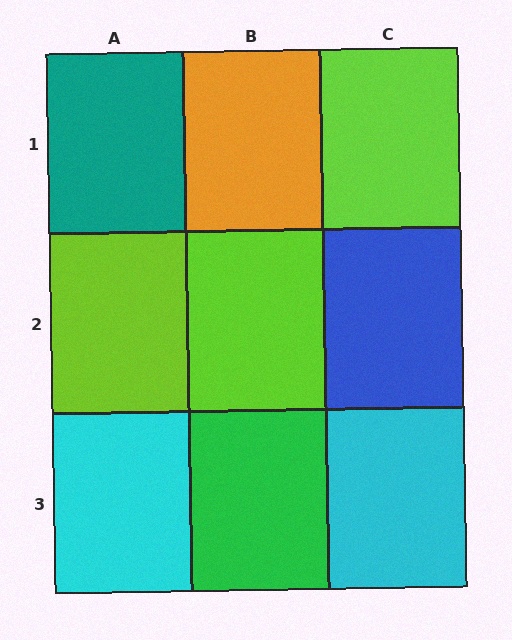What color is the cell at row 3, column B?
Green.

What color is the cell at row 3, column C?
Cyan.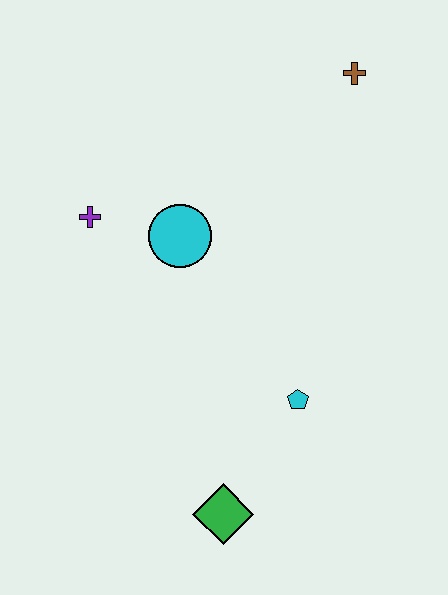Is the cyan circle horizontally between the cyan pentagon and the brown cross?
No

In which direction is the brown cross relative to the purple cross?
The brown cross is to the right of the purple cross.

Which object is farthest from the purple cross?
The green diamond is farthest from the purple cross.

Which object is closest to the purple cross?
The cyan circle is closest to the purple cross.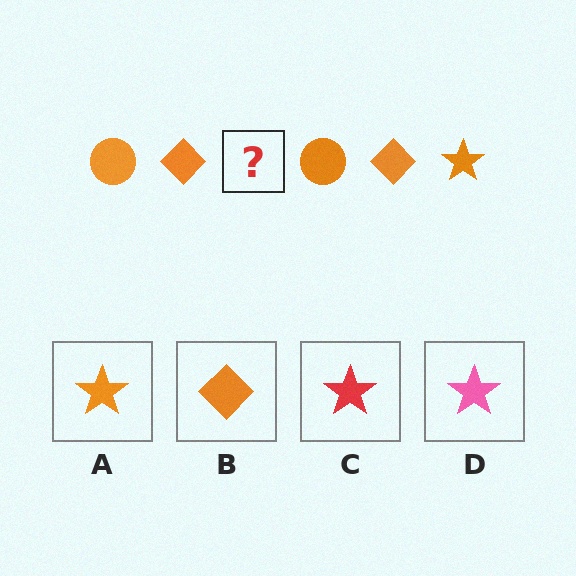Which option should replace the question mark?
Option A.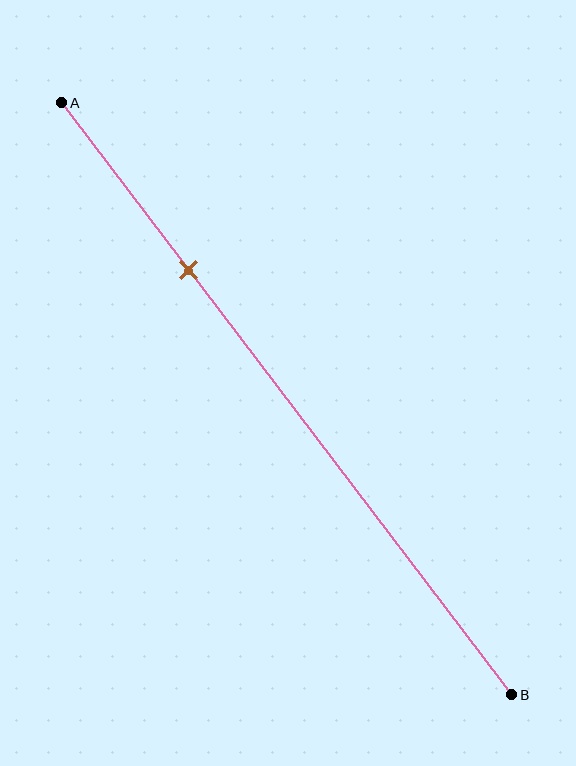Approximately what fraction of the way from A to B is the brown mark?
The brown mark is approximately 30% of the way from A to B.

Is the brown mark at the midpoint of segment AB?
No, the mark is at about 30% from A, not at the 50% midpoint.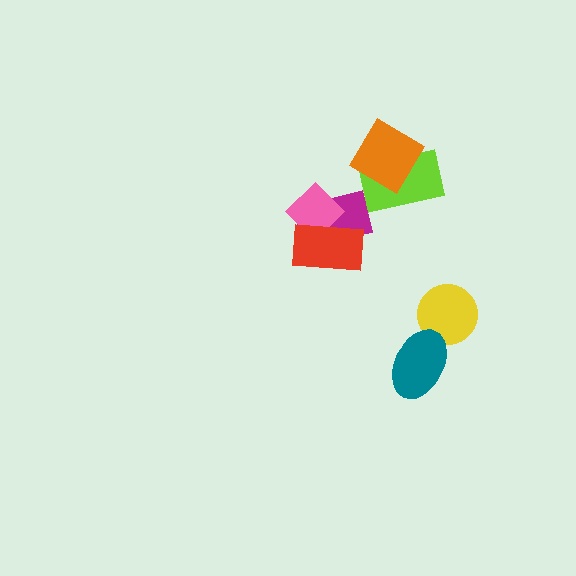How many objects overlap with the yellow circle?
1 object overlaps with the yellow circle.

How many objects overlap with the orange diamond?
1 object overlaps with the orange diamond.